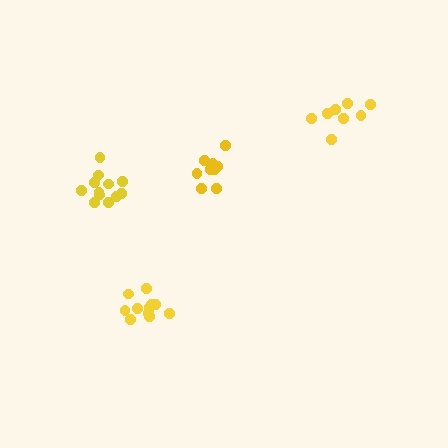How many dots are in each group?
Group 1: 11 dots, Group 2: 12 dots, Group 3: 9 dots, Group 4: 8 dots (40 total).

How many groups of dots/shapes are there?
There are 4 groups.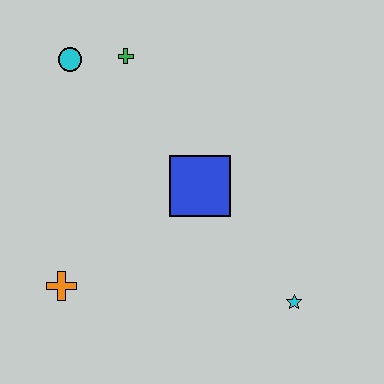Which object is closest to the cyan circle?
The green cross is closest to the cyan circle.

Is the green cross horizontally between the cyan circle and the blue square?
Yes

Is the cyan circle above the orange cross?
Yes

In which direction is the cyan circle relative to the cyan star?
The cyan circle is above the cyan star.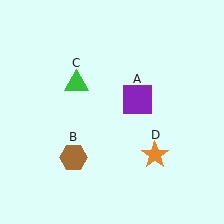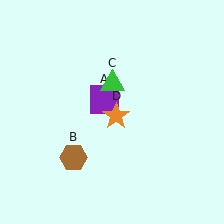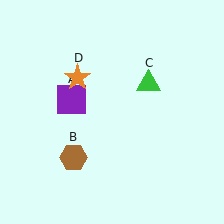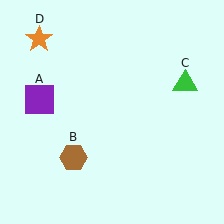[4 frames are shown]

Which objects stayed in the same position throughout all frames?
Brown hexagon (object B) remained stationary.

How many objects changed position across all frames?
3 objects changed position: purple square (object A), green triangle (object C), orange star (object D).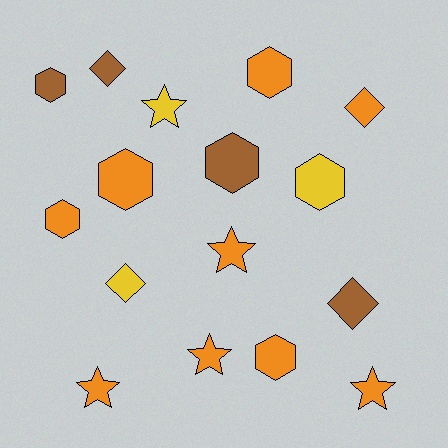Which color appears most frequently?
Orange, with 9 objects.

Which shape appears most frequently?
Hexagon, with 7 objects.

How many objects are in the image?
There are 16 objects.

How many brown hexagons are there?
There are 2 brown hexagons.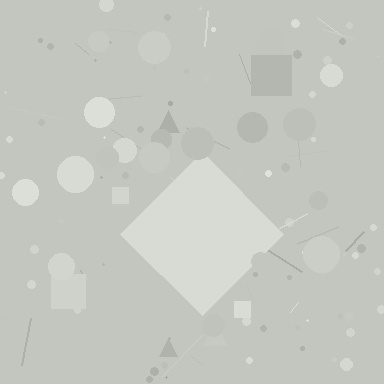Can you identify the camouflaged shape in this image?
The camouflaged shape is a diamond.